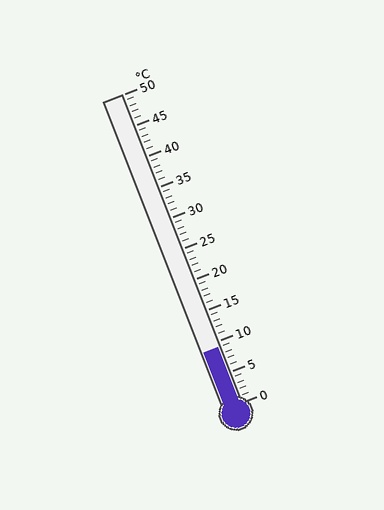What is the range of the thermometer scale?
The thermometer scale ranges from 0°C to 50°C.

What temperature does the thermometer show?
The thermometer shows approximately 9°C.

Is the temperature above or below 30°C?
The temperature is below 30°C.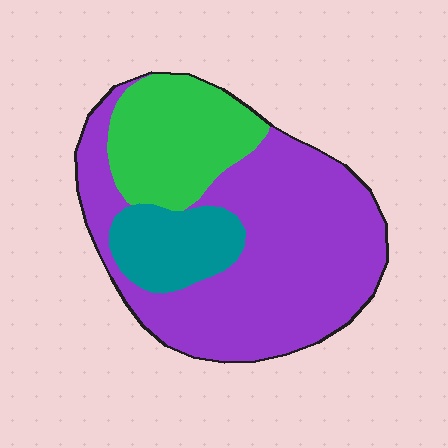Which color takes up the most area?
Purple, at roughly 60%.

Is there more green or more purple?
Purple.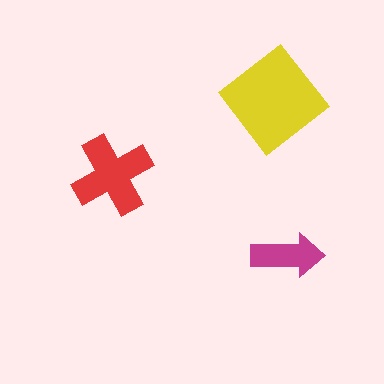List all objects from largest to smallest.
The yellow diamond, the red cross, the magenta arrow.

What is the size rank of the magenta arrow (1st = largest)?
3rd.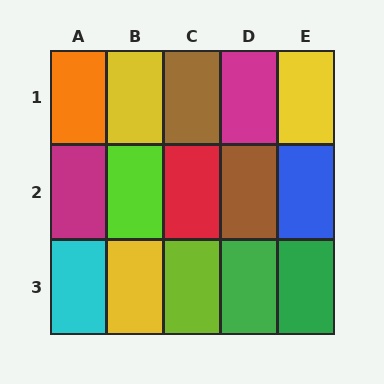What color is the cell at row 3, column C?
Lime.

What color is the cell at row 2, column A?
Magenta.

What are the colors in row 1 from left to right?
Orange, yellow, brown, magenta, yellow.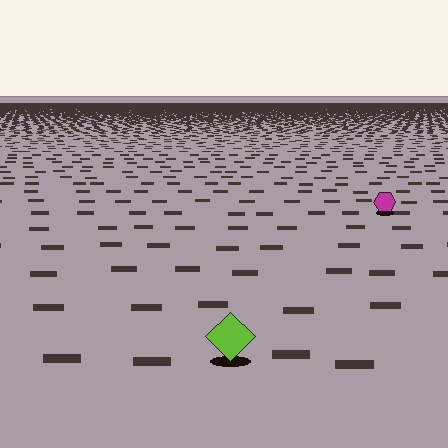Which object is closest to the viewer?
The lime diamond is closest. The texture marks near it are larger and more spread out.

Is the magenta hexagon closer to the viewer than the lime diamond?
No. The lime diamond is closer — you can tell from the texture gradient: the ground texture is coarser near it.